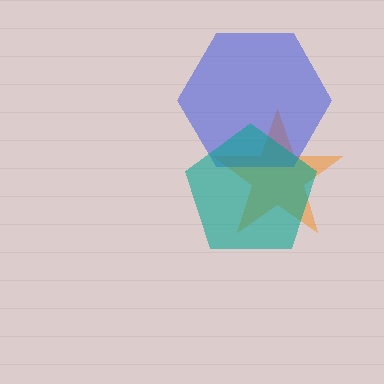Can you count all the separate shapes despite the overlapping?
Yes, there are 3 separate shapes.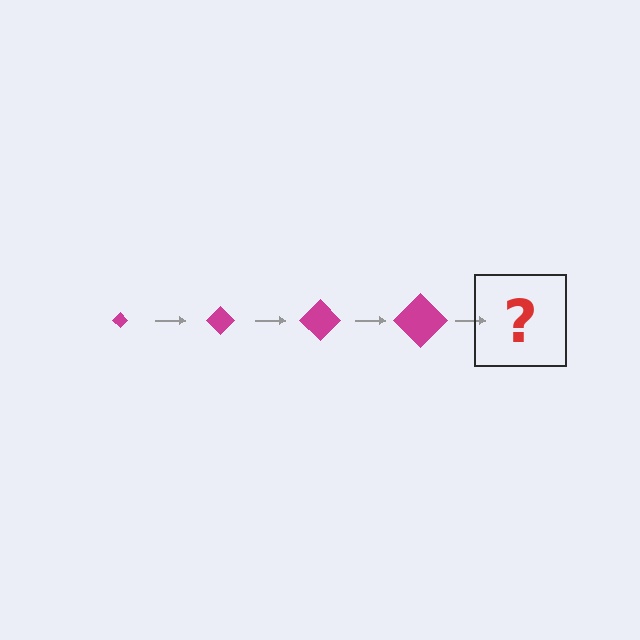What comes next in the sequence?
The next element should be a magenta diamond, larger than the previous one.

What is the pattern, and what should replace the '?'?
The pattern is that the diamond gets progressively larger each step. The '?' should be a magenta diamond, larger than the previous one.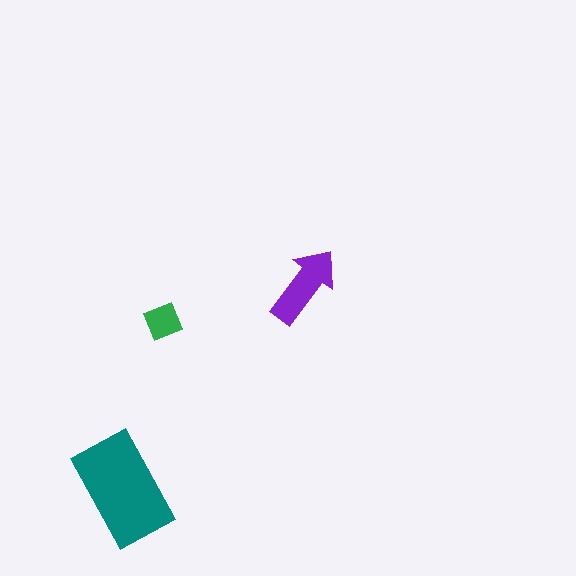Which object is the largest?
The teal rectangle.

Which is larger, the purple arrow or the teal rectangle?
The teal rectangle.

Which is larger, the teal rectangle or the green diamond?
The teal rectangle.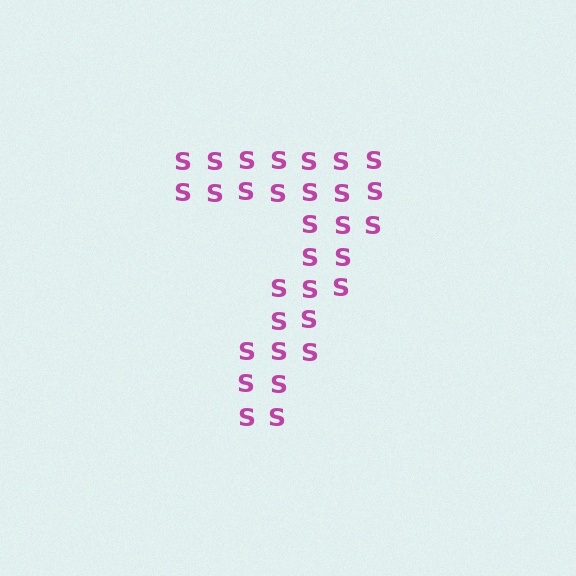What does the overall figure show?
The overall figure shows the digit 7.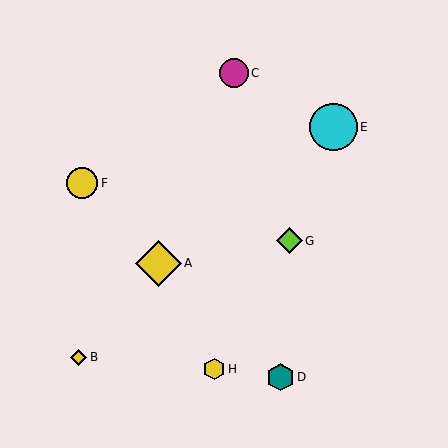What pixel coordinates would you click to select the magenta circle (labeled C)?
Click at (234, 73) to select the magenta circle C.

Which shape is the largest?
The cyan circle (labeled E) is the largest.